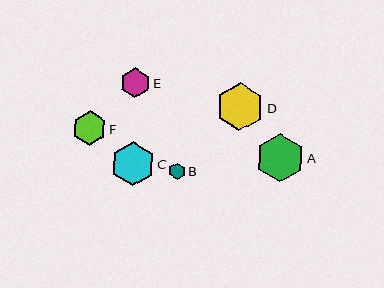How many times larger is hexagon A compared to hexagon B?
Hexagon A is approximately 3.0 times the size of hexagon B.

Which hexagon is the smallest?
Hexagon B is the smallest with a size of approximately 16 pixels.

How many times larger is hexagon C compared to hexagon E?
Hexagon C is approximately 1.5 times the size of hexagon E.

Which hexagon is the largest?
Hexagon A is the largest with a size of approximately 49 pixels.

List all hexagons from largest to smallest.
From largest to smallest: A, D, C, F, E, B.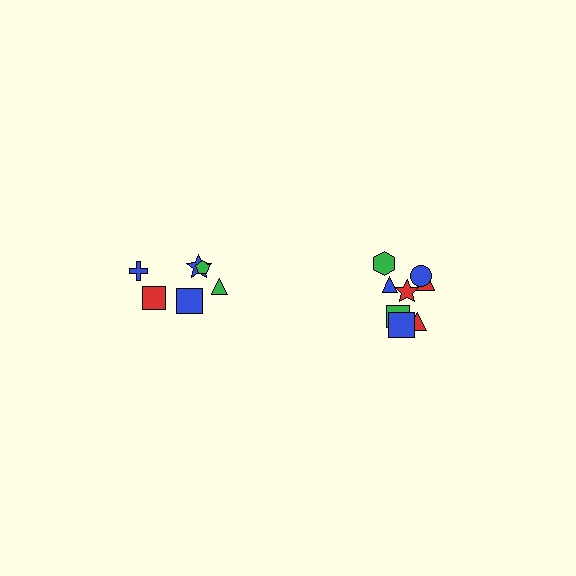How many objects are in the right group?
There are 8 objects.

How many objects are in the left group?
There are 6 objects.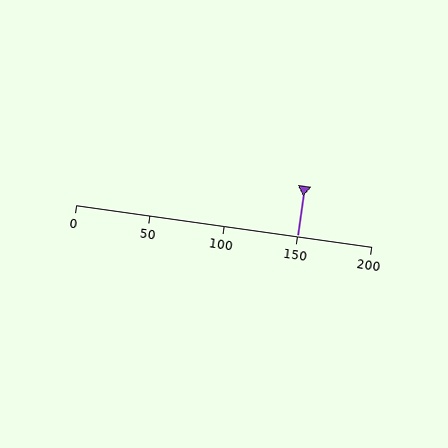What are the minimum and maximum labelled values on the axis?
The axis runs from 0 to 200.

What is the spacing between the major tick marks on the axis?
The major ticks are spaced 50 apart.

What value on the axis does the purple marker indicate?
The marker indicates approximately 150.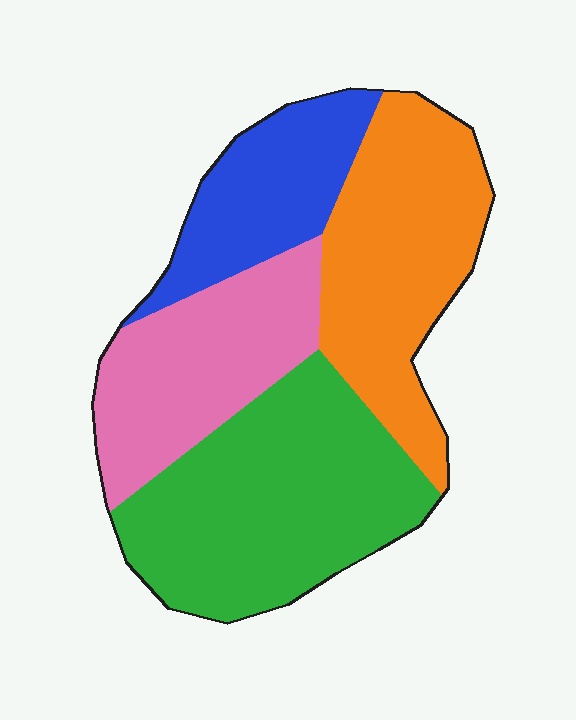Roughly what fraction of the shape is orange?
Orange covers about 30% of the shape.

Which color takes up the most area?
Green, at roughly 35%.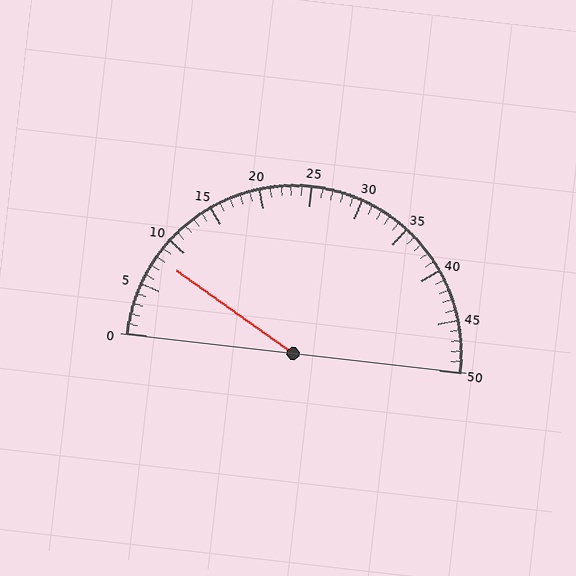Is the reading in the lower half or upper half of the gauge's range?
The reading is in the lower half of the range (0 to 50).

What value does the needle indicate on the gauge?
The needle indicates approximately 8.